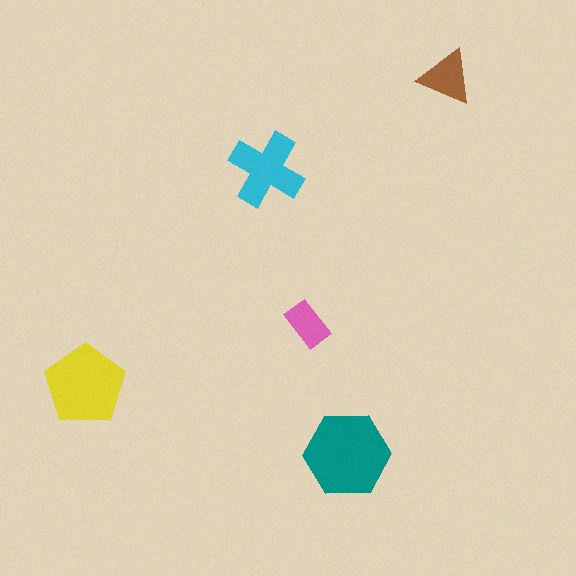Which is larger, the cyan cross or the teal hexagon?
The teal hexagon.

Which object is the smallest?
The pink rectangle.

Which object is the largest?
The teal hexagon.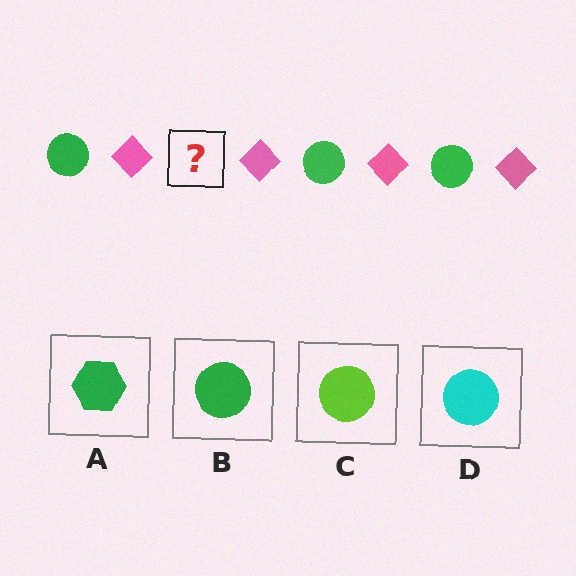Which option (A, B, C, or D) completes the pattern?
B.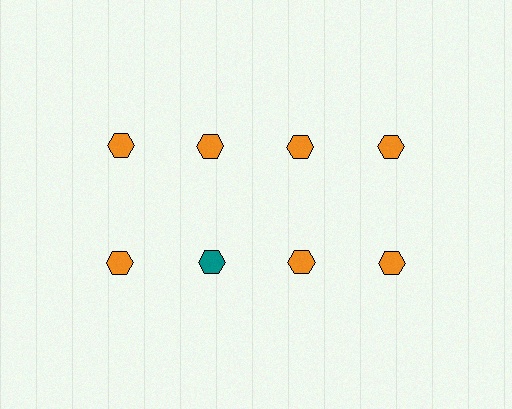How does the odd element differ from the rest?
It has a different color: teal instead of orange.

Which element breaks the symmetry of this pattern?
The teal hexagon in the second row, second from left column breaks the symmetry. All other shapes are orange hexagons.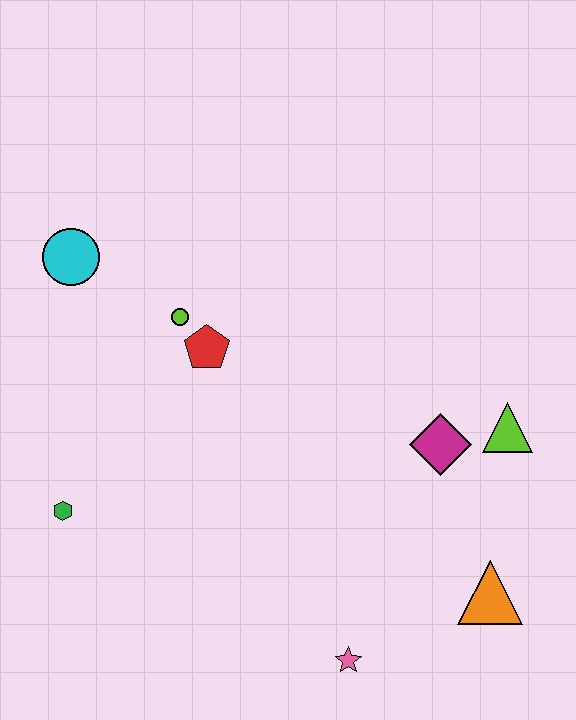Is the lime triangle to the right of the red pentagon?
Yes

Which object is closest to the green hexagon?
The red pentagon is closest to the green hexagon.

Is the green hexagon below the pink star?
No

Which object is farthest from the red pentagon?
The orange triangle is farthest from the red pentagon.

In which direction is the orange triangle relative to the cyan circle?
The orange triangle is to the right of the cyan circle.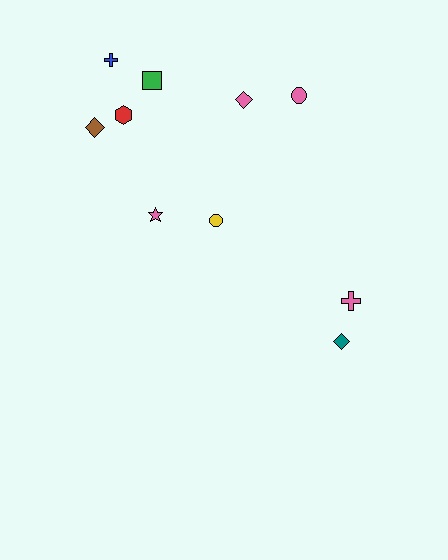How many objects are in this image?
There are 10 objects.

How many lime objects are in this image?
There are no lime objects.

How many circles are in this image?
There are 2 circles.